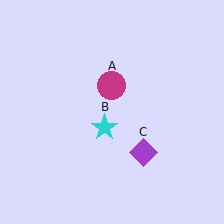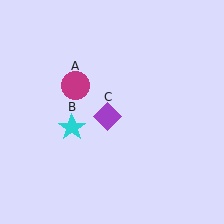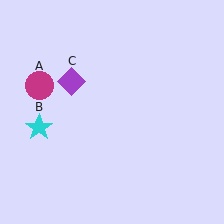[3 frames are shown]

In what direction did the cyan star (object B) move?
The cyan star (object B) moved left.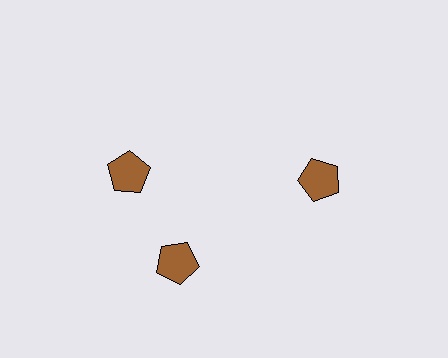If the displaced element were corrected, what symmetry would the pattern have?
It would have 3-fold rotational symmetry — the pattern would map onto itself every 120 degrees.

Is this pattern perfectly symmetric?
No. The 3 brown pentagons are arranged in a ring, but one element near the 11 o'clock position is rotated out of alignment along the ring, breaking the 3-fold rotational symmetry.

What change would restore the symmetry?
The symmetry would be restored by rotating it back into even spacing with its neighbors so that all 3 pentagons sit at equal angles and equal distance from the center.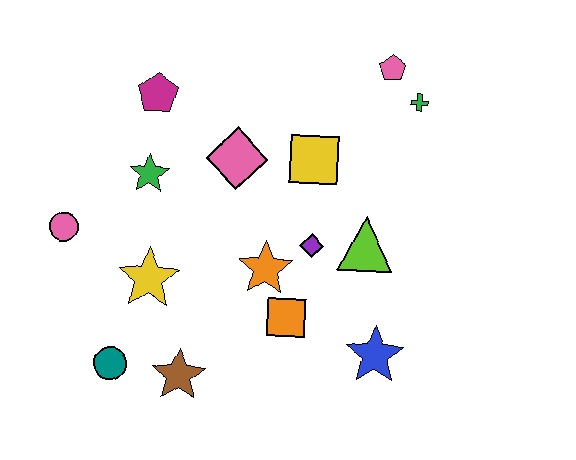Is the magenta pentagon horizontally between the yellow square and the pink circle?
Yes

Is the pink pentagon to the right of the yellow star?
Yes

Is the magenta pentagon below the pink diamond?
No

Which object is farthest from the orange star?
The pink pentagon is farthest from the orange star.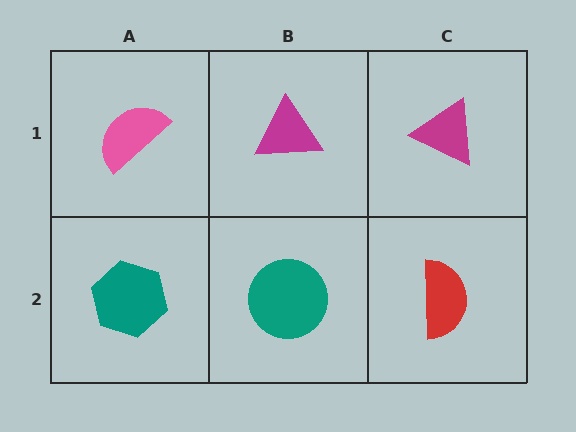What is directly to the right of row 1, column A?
A magenta triangle.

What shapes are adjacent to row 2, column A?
A pink semicircle (row 1, column A), a teal circle (row 2, column B).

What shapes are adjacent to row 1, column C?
A red semicircle (row 2, column C), a magenta triangle (row 1, column B).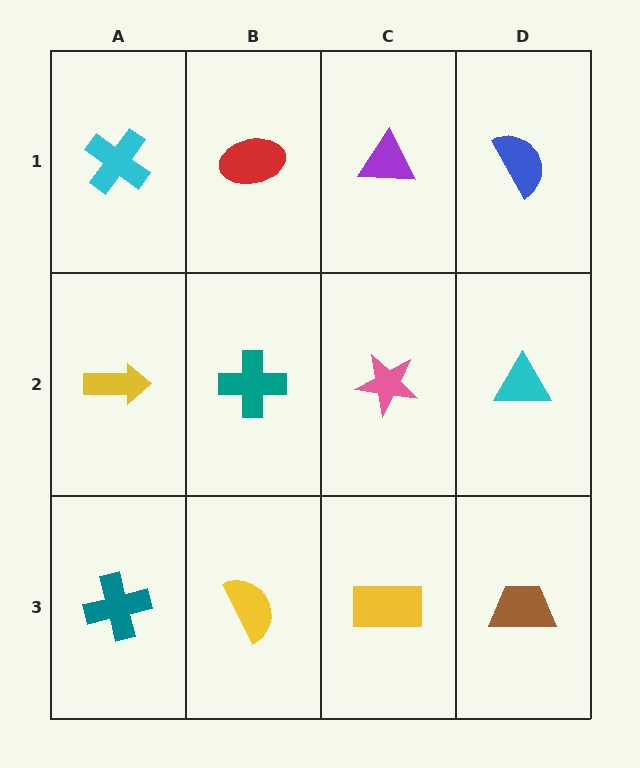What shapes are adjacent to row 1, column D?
A cyan triangle (row 2, column D), a purple triangle (row 1, column C).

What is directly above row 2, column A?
A cyan cross.